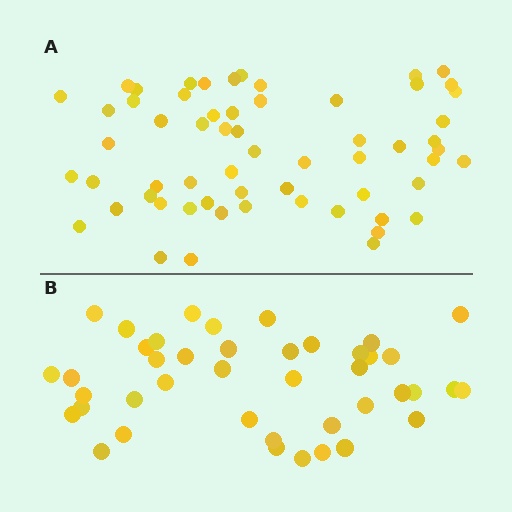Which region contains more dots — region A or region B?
Region A (the top region) has more dots.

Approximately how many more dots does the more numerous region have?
Region A has approximately 20 more dots than region B.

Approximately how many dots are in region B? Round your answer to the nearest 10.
About 40 dots. (The exact count is 42, which rounds to 40.)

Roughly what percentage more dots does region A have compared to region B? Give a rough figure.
About 45% more.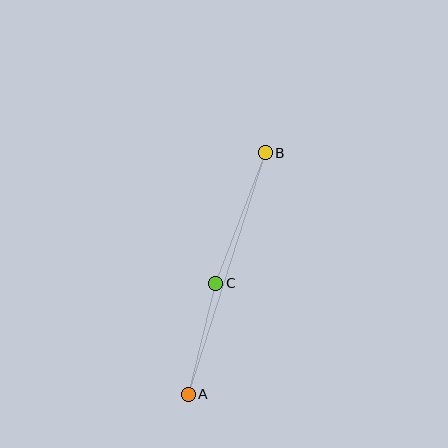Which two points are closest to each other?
Points A and C are closest to each other.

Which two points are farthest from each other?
Points A and B are farthest from each other.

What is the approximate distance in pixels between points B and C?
The distance between B and C is approximately 140 pixels.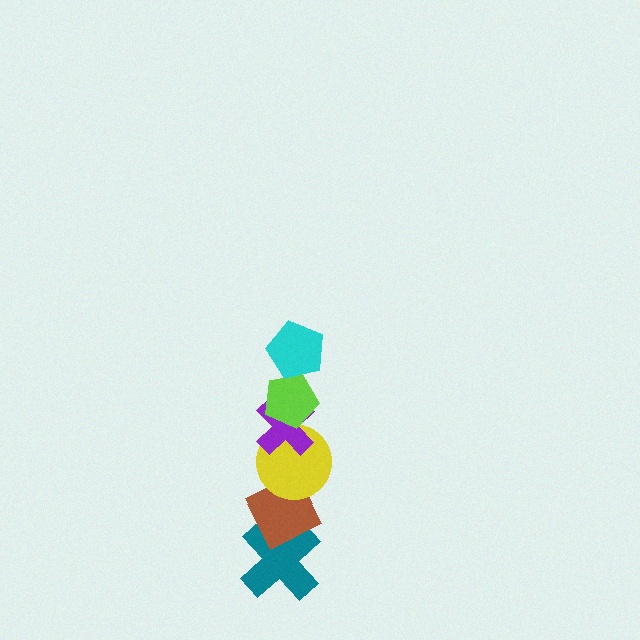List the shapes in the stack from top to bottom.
From top to bottom: the cyan pentagon, the lime pentagon, the purple cross, the yellow circle, the brown diamond, the teal cross.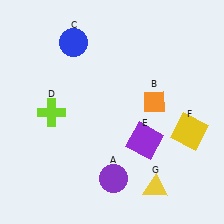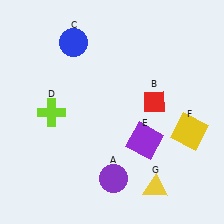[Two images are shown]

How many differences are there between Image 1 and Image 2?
There is 1 difference between the two images.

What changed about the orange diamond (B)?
In Image 1, B is orange. In Image 2, it changed to red.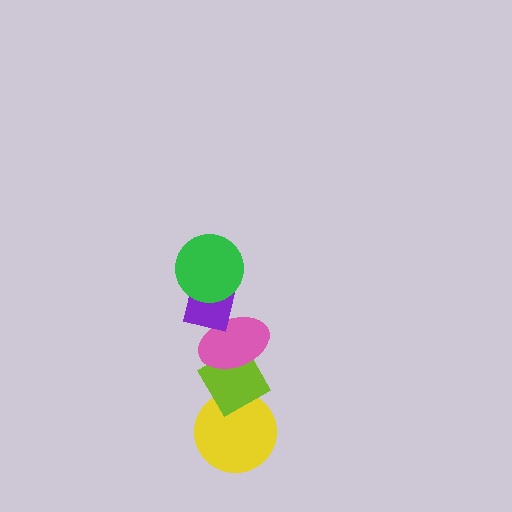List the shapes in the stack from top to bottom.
From top to bottom: the green circle, the purple square, the pink ellipse, the lime diamond, the yellow circle.